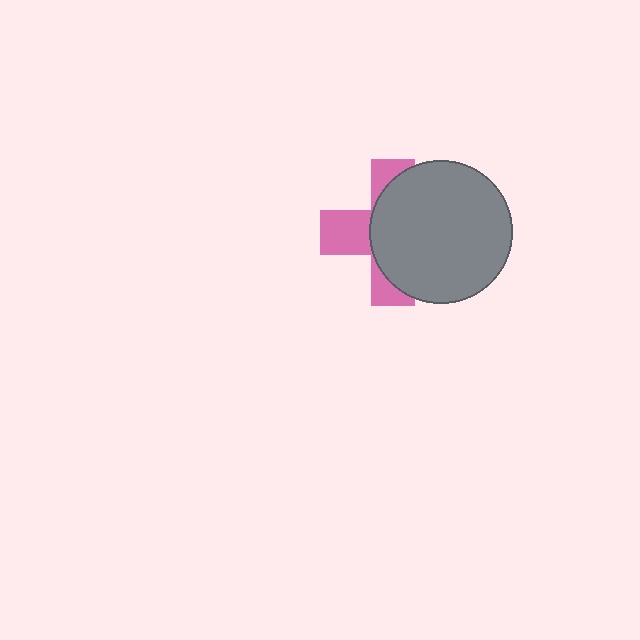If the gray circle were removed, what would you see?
You would see the complete pink cross.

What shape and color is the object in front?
The object in front is a gray circle.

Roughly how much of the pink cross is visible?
A small part of it is visible (roughly 39%).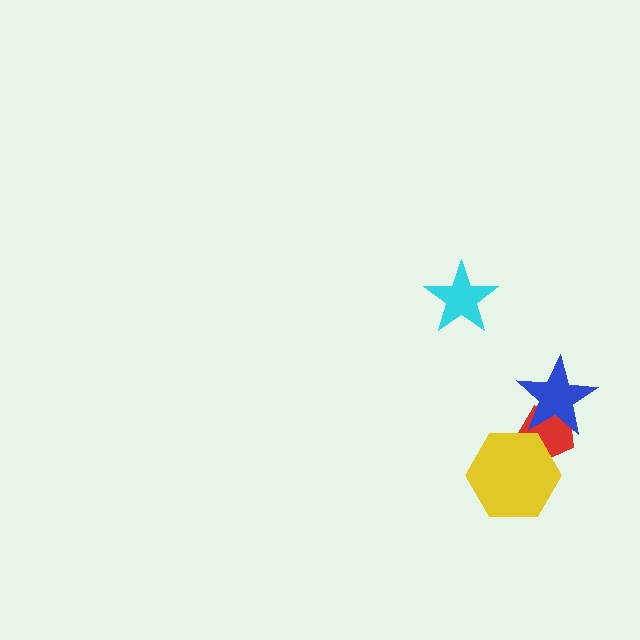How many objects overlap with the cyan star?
0 objects overlap with the cyan star.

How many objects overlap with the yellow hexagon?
1 object overlaps with the yellow hexagon.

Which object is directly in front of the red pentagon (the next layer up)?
The blue star is directly in front of the red pentagon.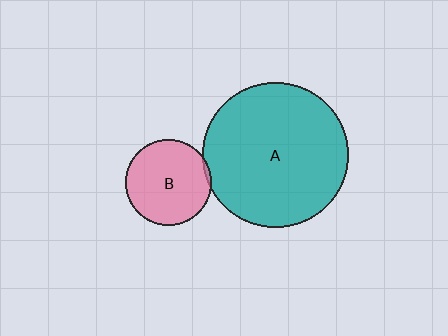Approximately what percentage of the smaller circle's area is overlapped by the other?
Approximately 5%.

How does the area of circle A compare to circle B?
Approximately 2.9 times.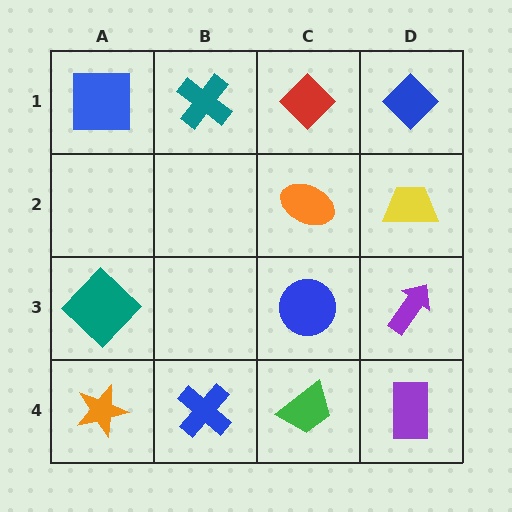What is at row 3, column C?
A blue circle.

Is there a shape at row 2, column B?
No, that cell is empty.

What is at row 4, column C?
A green trapezoid.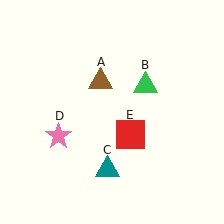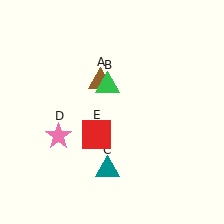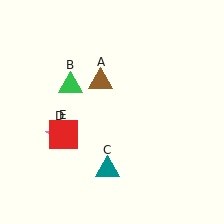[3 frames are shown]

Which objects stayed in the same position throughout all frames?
Brown triangle (object A) and teal triangle (object C) and pink star (object D) remained stationary.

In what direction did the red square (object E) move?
The red square (object E) moved left.